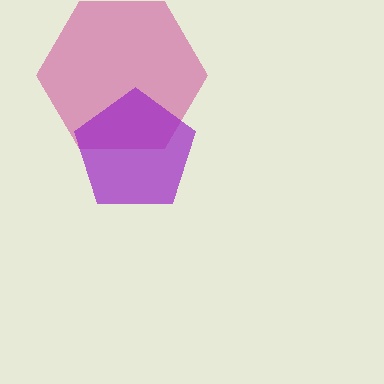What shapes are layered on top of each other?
The layered shapes are: a magenta hexagon, a purple pentagon.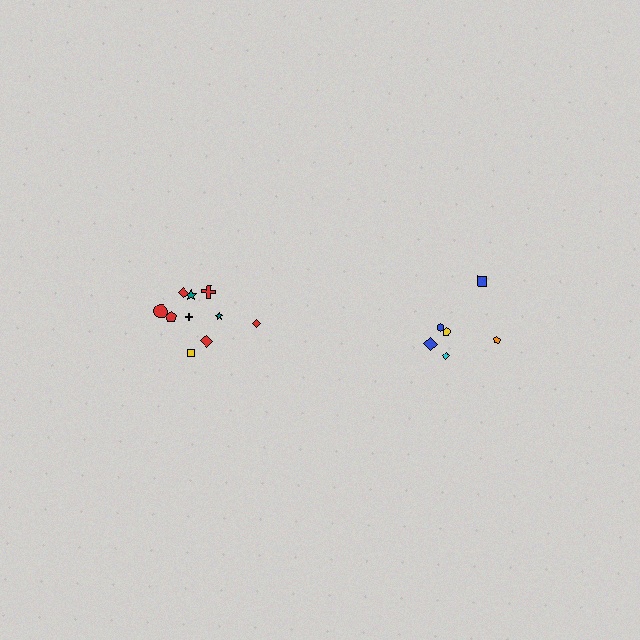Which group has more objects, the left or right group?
The left group.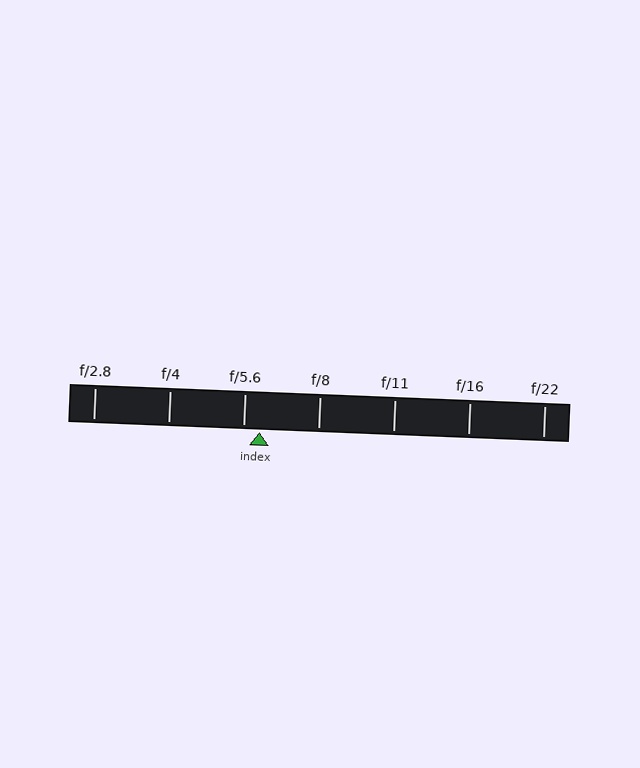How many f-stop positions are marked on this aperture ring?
There are 7 f-stop positions marked.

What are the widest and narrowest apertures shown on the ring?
The widest aperture shown is f/2.8 and the narrowest is f/22.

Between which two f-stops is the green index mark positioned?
The index mark is between f/5.6 and f/8.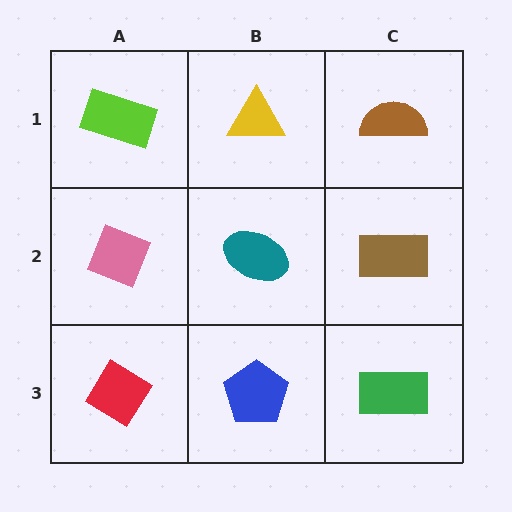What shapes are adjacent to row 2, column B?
A yellow triangle (row 1, column B), a blue pentagon (row 3, column B), a pink diamond (row 2, column A), a brown rectangle (row 2, column C).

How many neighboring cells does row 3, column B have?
3.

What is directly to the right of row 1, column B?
A brown semicircle.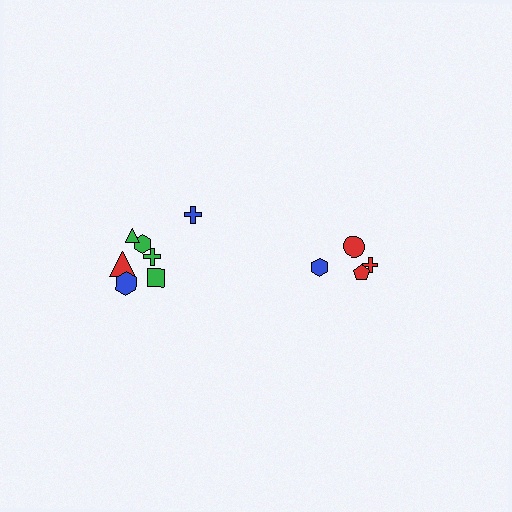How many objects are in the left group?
There are 7 objects.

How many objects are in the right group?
There are 4 objects.